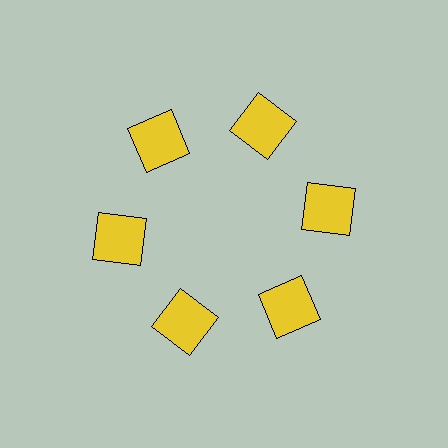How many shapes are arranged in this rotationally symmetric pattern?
There are 6 shapes, arranged in 6 groups of 1.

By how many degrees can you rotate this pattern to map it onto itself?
The pattern maps onto itself every 60 degrees of rotation.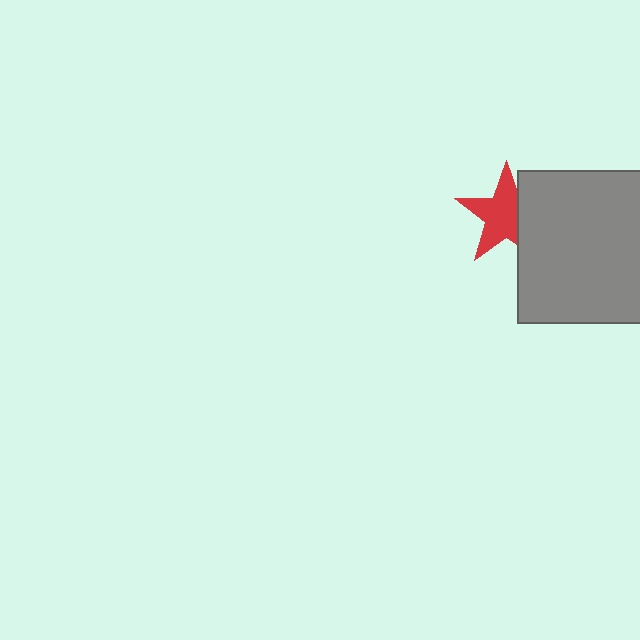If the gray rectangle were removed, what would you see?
You would see the complete red star.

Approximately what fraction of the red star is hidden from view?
Roughly 31% of the red star is hidden behind the gray rectangle.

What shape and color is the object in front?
The object in front is a gray rectangle.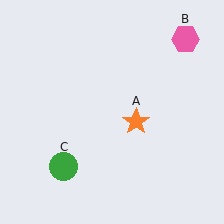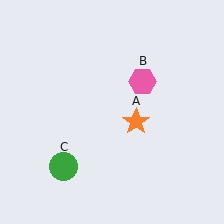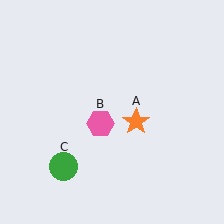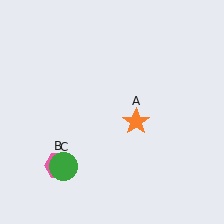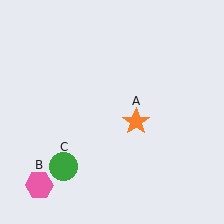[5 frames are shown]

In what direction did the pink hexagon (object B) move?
The pink hexagon (object B) moved down and to the left.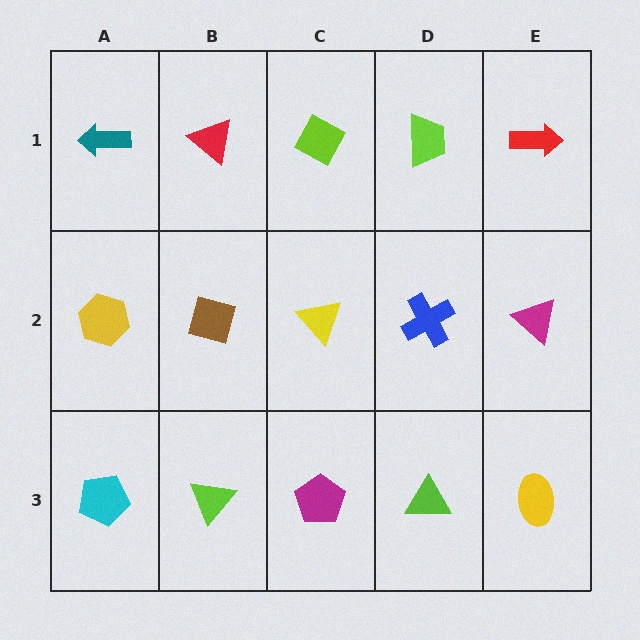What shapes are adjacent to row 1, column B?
A brown square (row 2, column B), a teal arrow (row 1, column A), a lime diamond (row 1, column C).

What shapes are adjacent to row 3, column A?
A yellow hexagon (row 2, column A), a lime triangle (row 3, column B).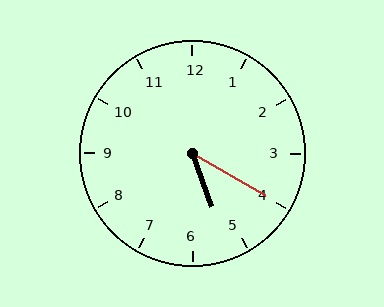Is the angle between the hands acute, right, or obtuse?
It is acute.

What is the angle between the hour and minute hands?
Approximately 40 degrees.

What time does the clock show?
5:20.